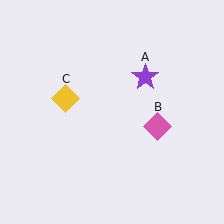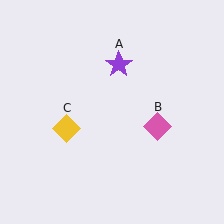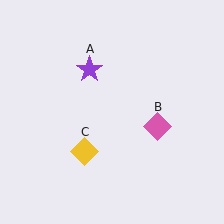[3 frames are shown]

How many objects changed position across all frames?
2 objects changed position: purple star (object A), yellow diamond (object C).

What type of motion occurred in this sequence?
The purple star (object A), yellow diamond (object C) rotated counterclockwise around the center of the scene.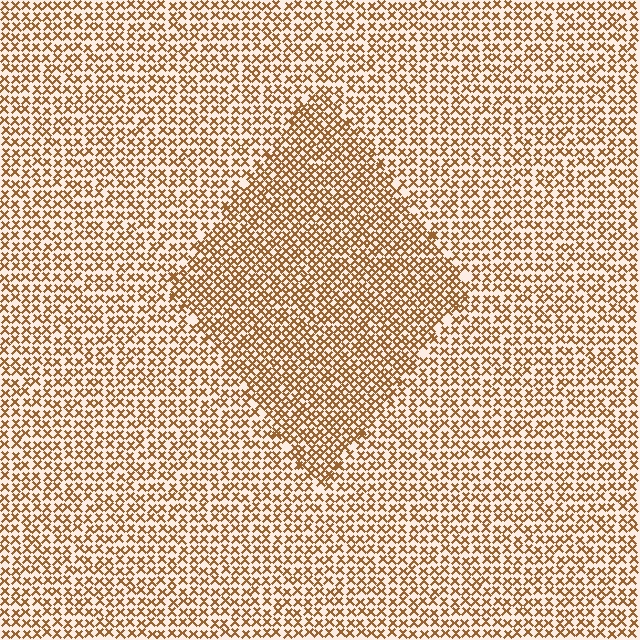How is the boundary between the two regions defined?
The boundary is defined by a change in element density (approximately 1.5x ratio). All elements are the same color, size, and shape.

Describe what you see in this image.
The image contains small brown elements arranged at two different densities. A diamond-shaped region is visible where the elements are more densely packed than the surrounding area.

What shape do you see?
I see a diamond.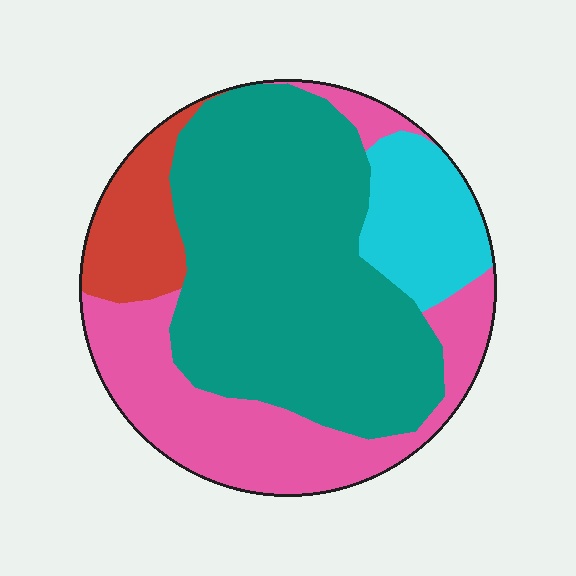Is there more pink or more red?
Pink.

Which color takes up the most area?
Teal, at roughly 50%.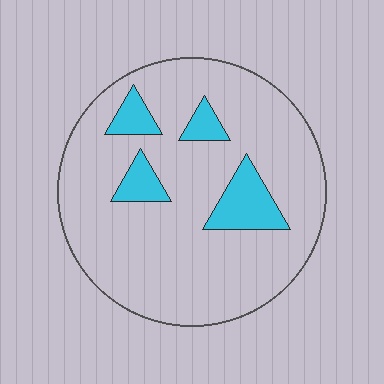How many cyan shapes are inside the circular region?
4.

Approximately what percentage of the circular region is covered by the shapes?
Approximately 15%.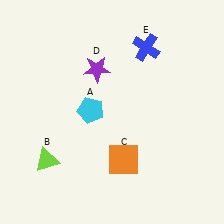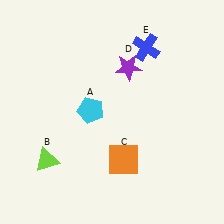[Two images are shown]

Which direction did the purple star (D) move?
The purple star (D) moved right.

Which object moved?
The purple star (D) moved right.